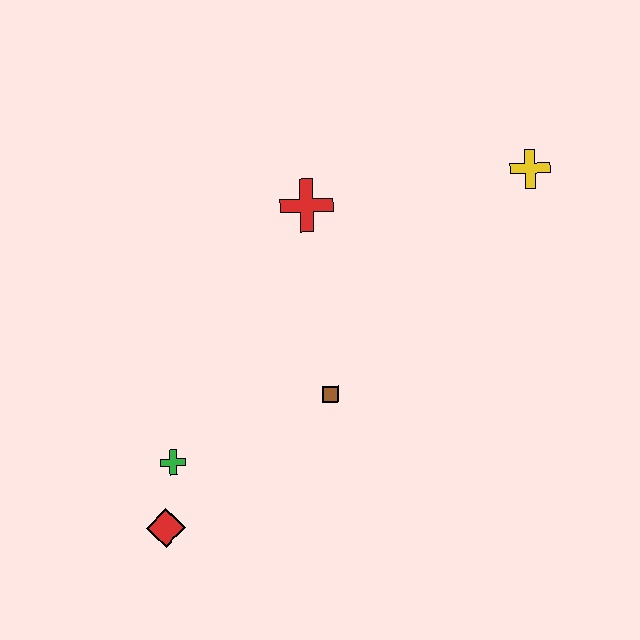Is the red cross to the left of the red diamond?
No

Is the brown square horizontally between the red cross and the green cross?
No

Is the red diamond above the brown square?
No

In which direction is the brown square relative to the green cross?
The brown square is to the right of the green cross.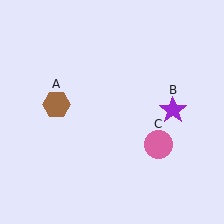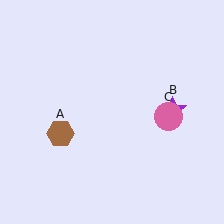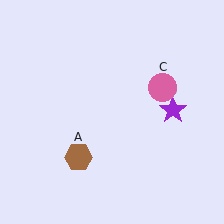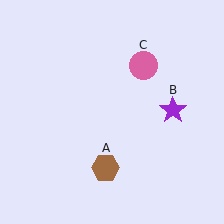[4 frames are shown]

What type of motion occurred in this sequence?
The brown hexagon (object A), pink circle (object C) rotated counterclockwise around the center of the scene.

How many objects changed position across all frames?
2 objects changed position: brown hexagon (object A), pink circle (object C).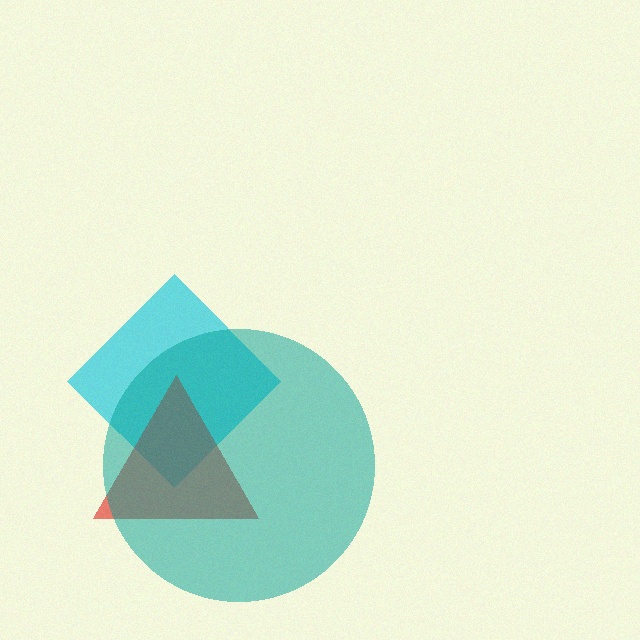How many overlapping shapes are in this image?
There are 3 overlapping shapes in the image.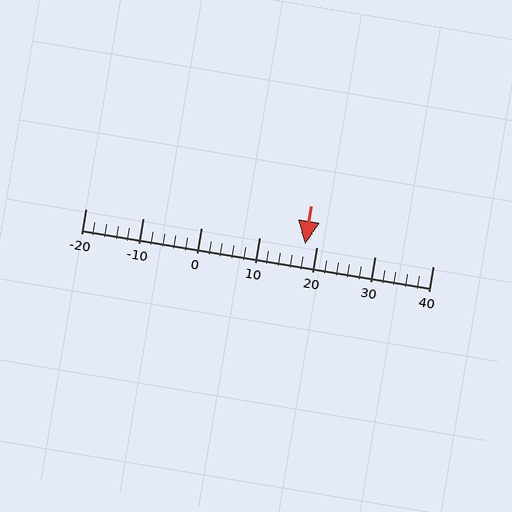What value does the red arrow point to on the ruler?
The red arrow points to approximately 18.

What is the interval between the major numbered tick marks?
The major tick marks are spaced 10 units apart.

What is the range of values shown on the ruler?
The ruler shows values from -20 to 40.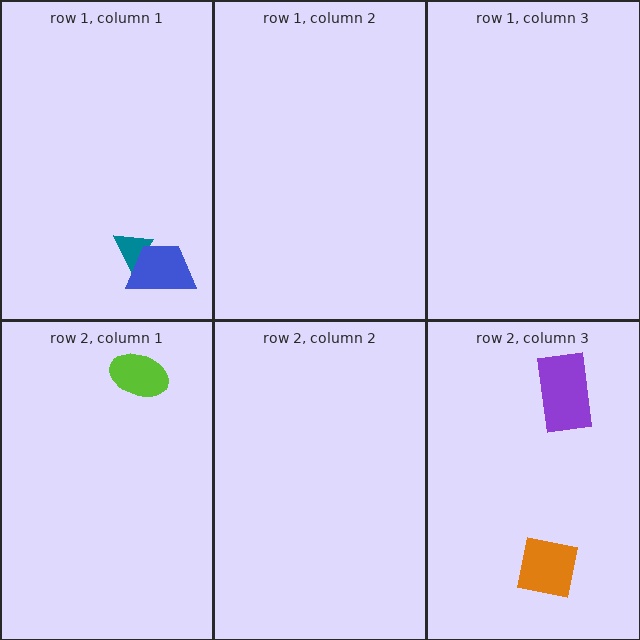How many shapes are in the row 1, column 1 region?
2.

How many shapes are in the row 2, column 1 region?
1.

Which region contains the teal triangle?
The row 1, column 1 region.